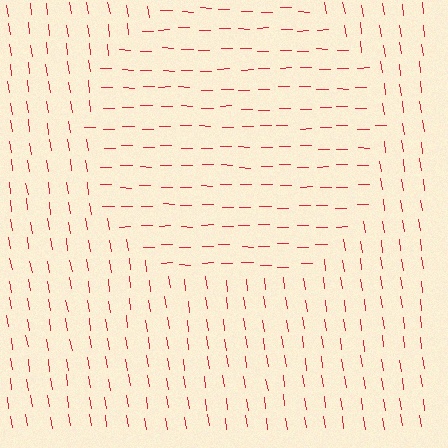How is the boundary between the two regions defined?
The boundary is defined purely by a change in line orientation (approximately 81 degrees difference). All lines are the same color and thickness.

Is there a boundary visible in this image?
Yes, there is a texture boundary formed by a change in line orientation.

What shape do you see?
I see a circle.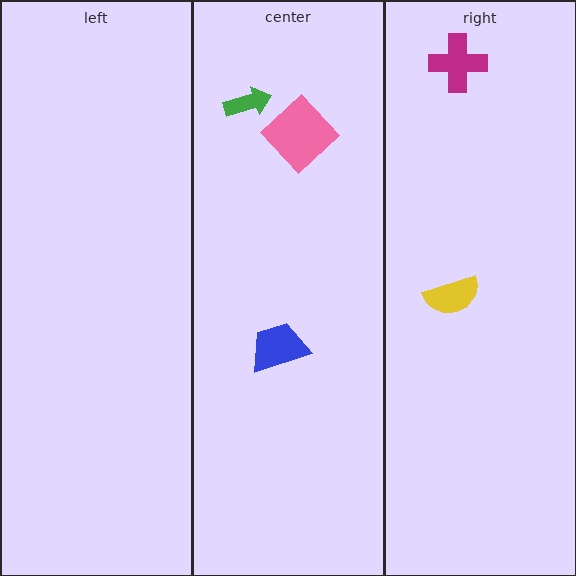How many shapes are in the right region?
2.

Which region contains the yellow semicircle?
The right region.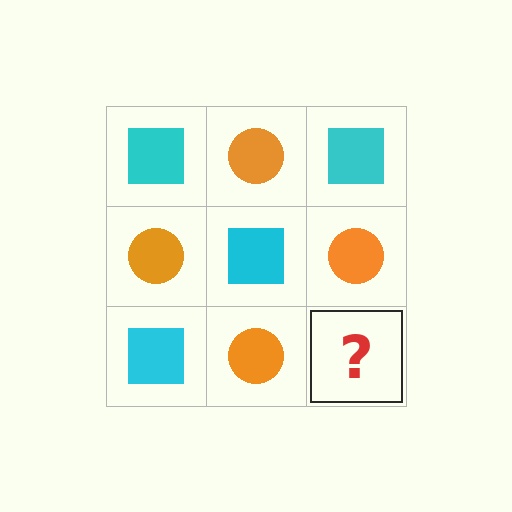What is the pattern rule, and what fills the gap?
The rule is that it alternates cyan square and orange circle in a checkerboard pattern. The gap should be filled with a cyan square.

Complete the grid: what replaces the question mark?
The question mark should be replaced with a cyan square.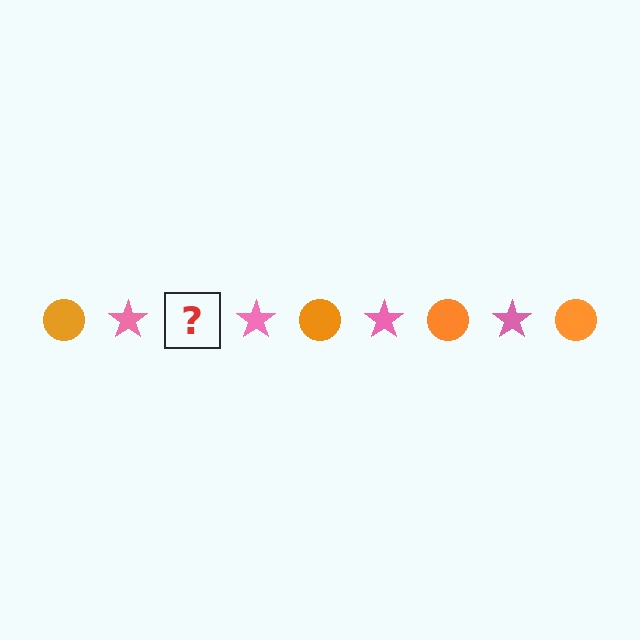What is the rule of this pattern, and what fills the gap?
The rule is that the pattern alternates between orange circle and pink star. The gap should be filled with an orange circle.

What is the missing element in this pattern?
The missing element is an orange circle.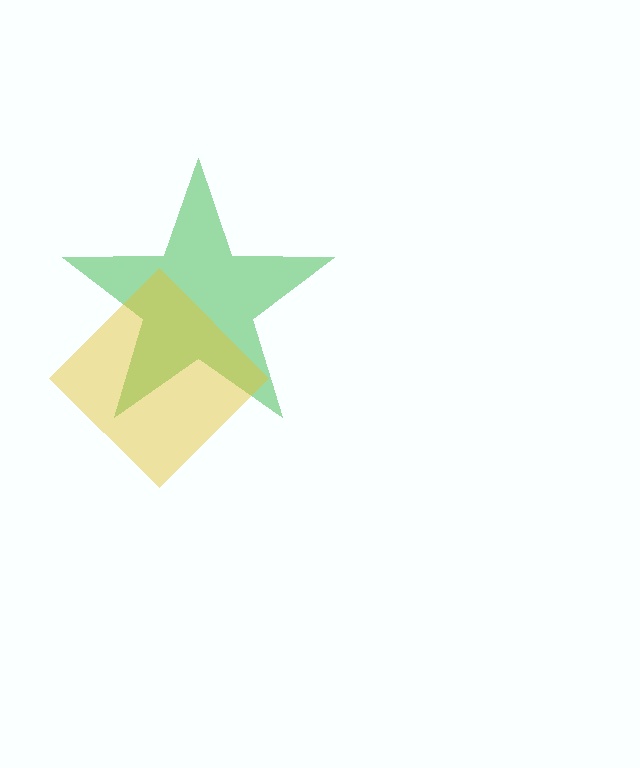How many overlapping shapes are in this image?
There are 2 overlapping shapes in the image.